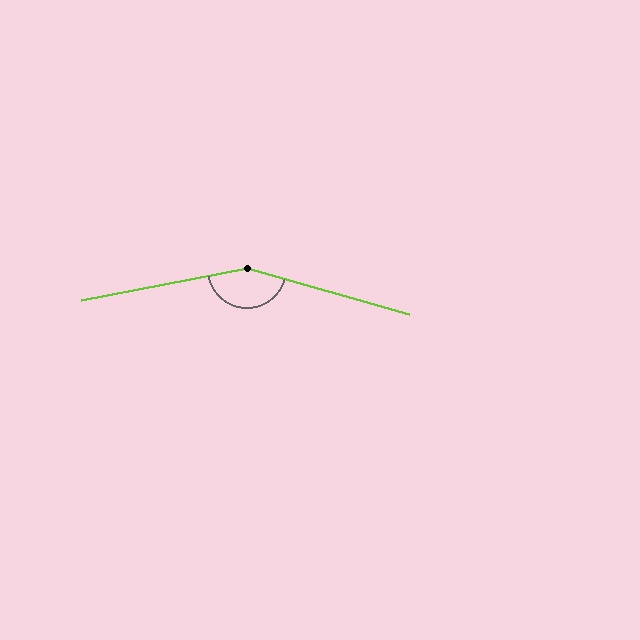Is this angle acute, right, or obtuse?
It is obtuse.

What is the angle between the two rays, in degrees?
Approximately 153 degrees.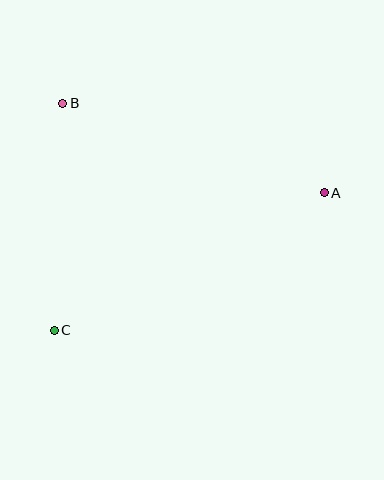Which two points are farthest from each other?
Points A and C are farthest from each other.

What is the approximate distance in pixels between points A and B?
The distance between A and B is approximately 276 pixels.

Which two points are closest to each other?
Points B and C are closest to each other.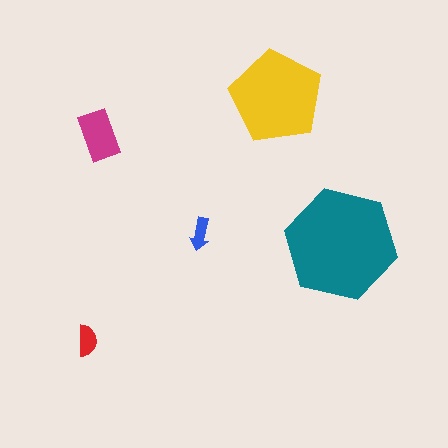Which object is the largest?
The teal hexagon.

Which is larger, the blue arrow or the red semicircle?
The red semicircle.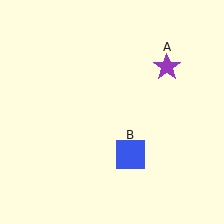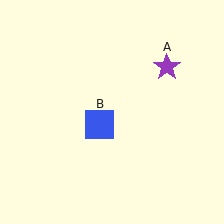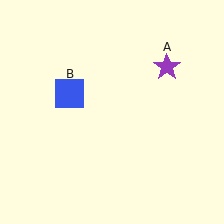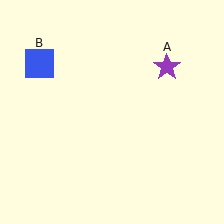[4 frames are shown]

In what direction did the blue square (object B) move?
The blue square (object B) moved up and to the left.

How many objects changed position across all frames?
1 object changed position: blue square (object B).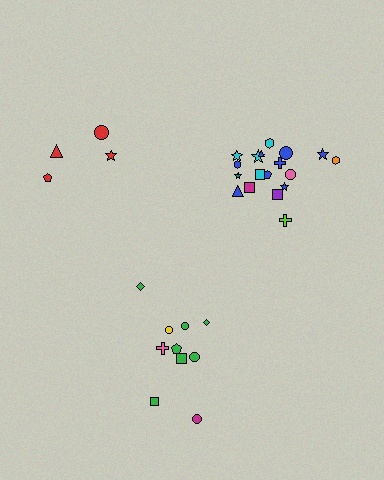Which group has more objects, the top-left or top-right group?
The top-right group.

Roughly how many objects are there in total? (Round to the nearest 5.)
Roughly 30 objects in total.